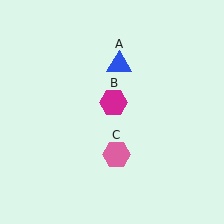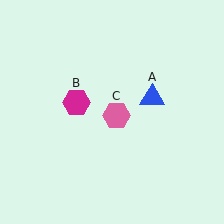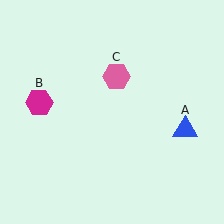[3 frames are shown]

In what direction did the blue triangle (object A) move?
The blue triangle (object A) moved down and to the right.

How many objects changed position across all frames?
3 objects changed position: blue triangle (object A), magenta hexagon (object B), pink hexagon (object C).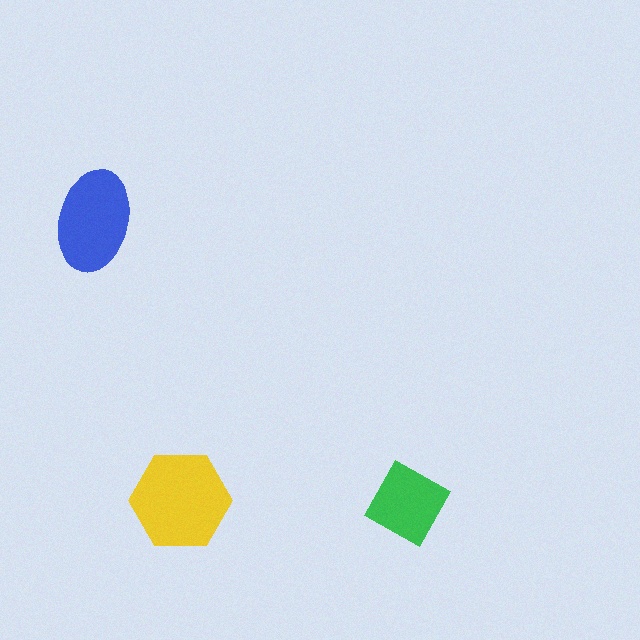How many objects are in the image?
There are 3 objects in the image.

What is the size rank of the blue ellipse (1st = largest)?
2nd.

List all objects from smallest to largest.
The green diamond, the blue ellipse, the yellow hexagon.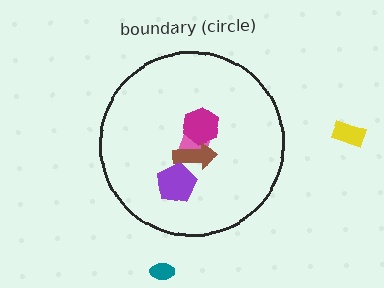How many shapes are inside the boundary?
4 inside, 2 outside.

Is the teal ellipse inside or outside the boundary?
Outside.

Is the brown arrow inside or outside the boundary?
Inside.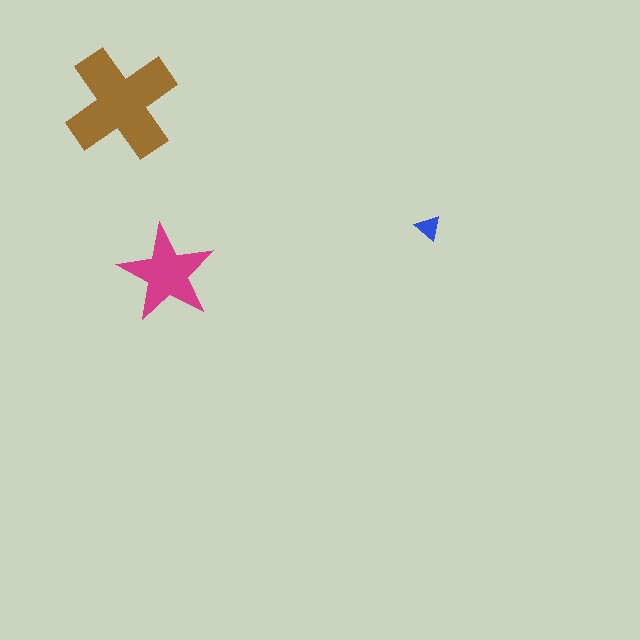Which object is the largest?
The brown cross.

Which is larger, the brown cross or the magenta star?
The brown cross.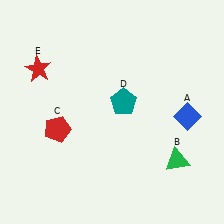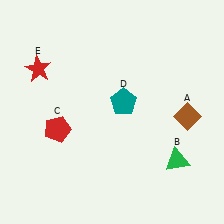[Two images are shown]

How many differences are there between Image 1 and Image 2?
There is 1 difference between the two images.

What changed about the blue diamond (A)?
In Image 1, A is blue. In Image 2, it changed to brown.